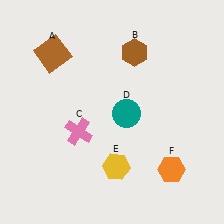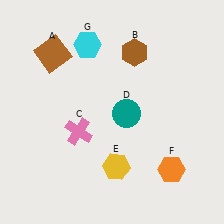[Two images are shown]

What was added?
A cyan hexagon (G) was added in Image 2.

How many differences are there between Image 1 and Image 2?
There is 1 difference between the two images.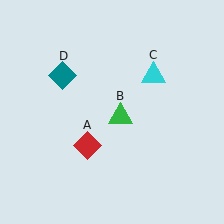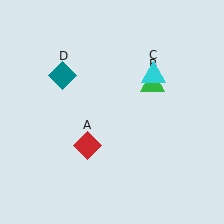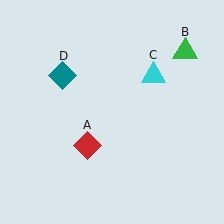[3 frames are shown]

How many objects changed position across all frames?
1 object changed position: green triangle (object B).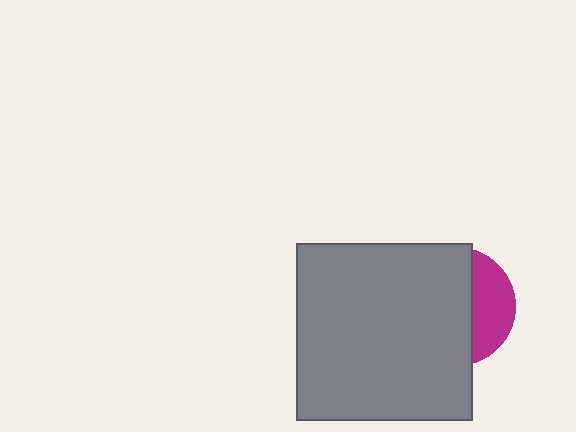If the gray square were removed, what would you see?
You would see the complete magenta circle.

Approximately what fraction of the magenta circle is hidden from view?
Roughly 68% of the magenta circle is hidden behind the gray square.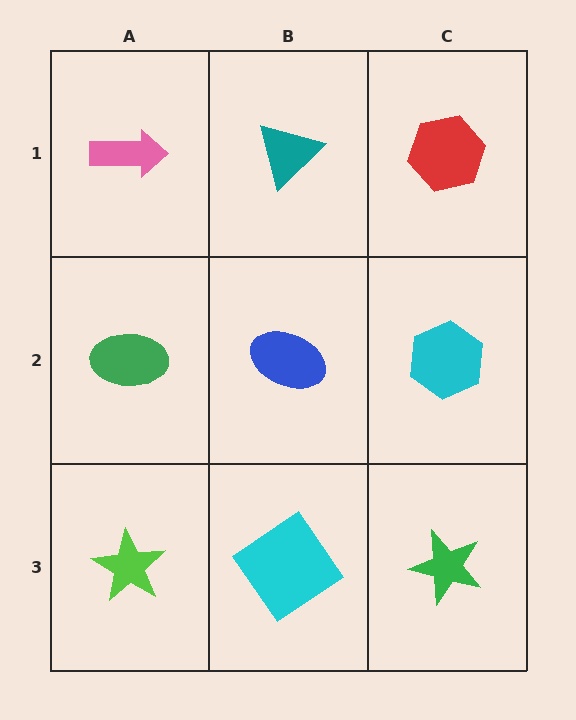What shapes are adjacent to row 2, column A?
A pink arrow (row 1, column A), a lime star (row 3, column A), a blue ellipse (row 2, column B).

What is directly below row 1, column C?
A cyan hexagon.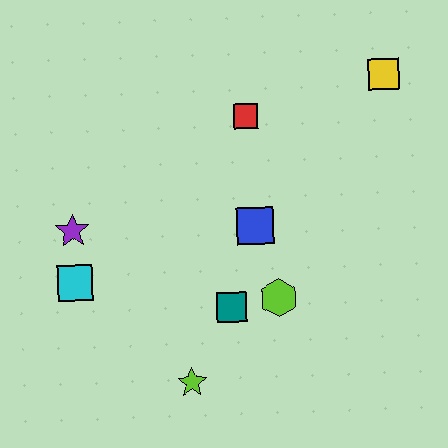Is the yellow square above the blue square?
Yes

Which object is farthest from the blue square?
The yellow square is farthest from the blue square.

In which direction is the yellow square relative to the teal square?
The yellow square is above the teal square.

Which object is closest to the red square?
The blue square is closest to the red square.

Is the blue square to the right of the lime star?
Yes